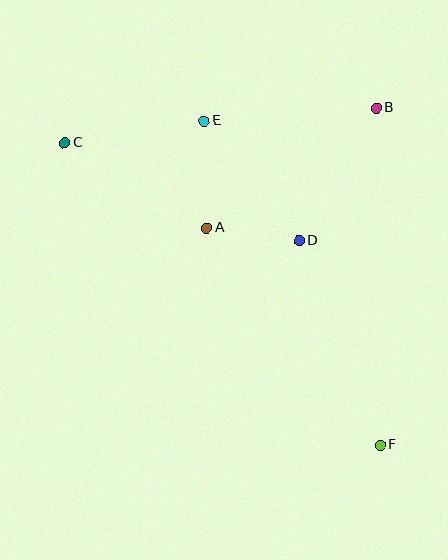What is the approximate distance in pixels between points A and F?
The distance between A and F is approximately 278 pixels.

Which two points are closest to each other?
Points A and D are closest to each other.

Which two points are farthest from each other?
Points C and F are farthest from each other.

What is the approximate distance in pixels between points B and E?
The distance between B and E is approximately 173 pixels.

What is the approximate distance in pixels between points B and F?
The distance between B and F is approximately 337 pixels.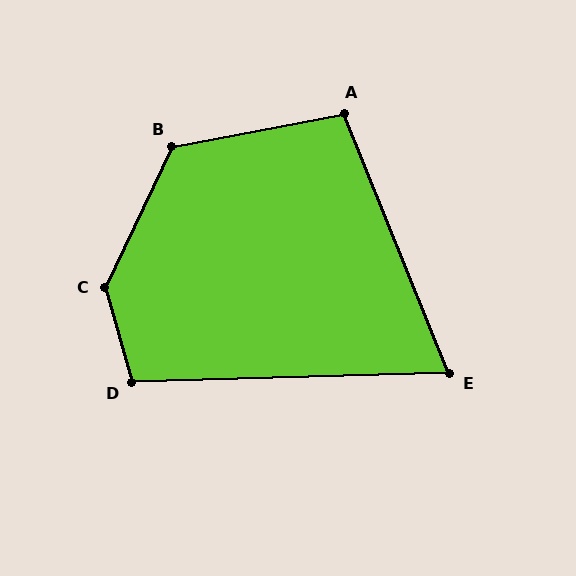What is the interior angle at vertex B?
Approximately 126 degrees (obtuse).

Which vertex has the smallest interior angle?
E, at approximately 69 degrees.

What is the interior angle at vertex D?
Approximately 104 degrees (obtuse).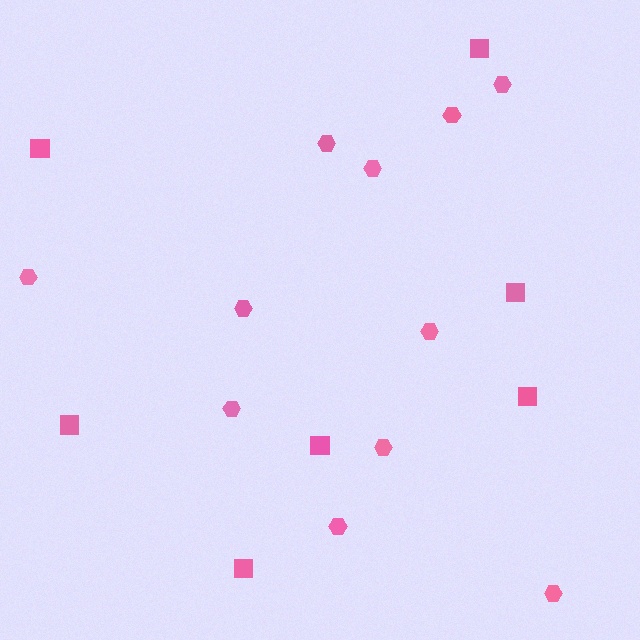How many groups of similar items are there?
There are 2 groups: one group of hexagons (11) and one group of squares (7).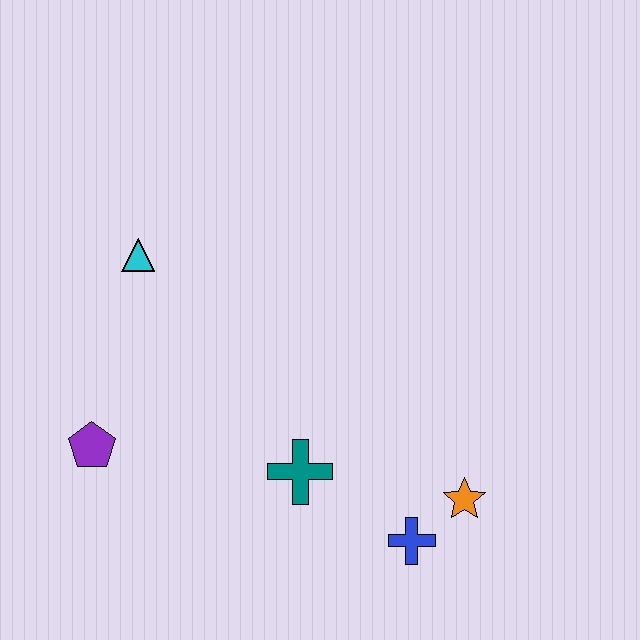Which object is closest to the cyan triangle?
The purple pentagon is closest to the cyan triangle.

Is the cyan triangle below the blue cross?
No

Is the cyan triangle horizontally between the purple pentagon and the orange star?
Yes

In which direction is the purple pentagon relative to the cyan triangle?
The purple pentagon is below the cyan triangle.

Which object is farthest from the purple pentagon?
The orange star is farthest from the purple pentagon.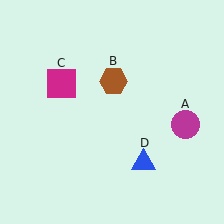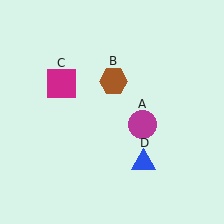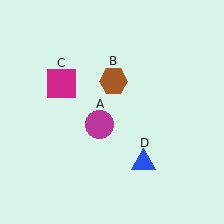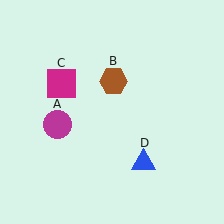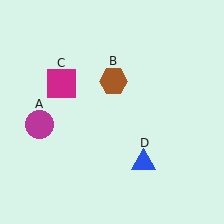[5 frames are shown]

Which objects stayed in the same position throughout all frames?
Brown hexagon (object B) and magenta square (object C) and blue triangle (object D) remained stationary.